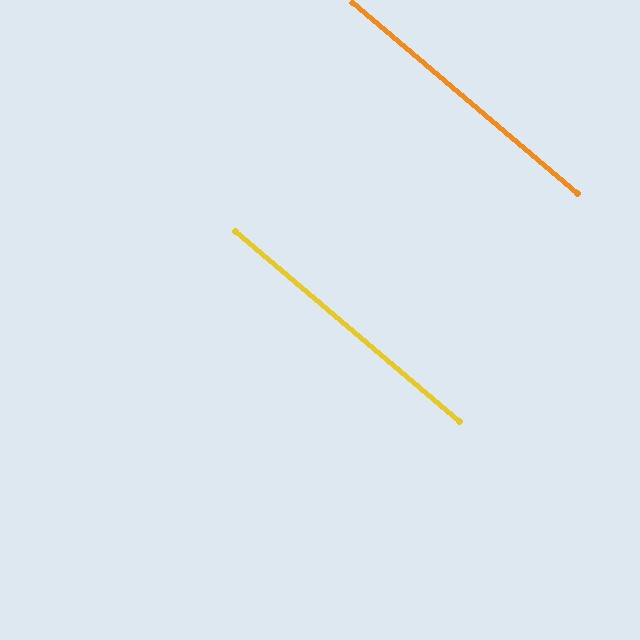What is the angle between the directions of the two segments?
Approximately 0 degrees.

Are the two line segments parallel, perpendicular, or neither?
Parallel — their directions differ by only 0.0°.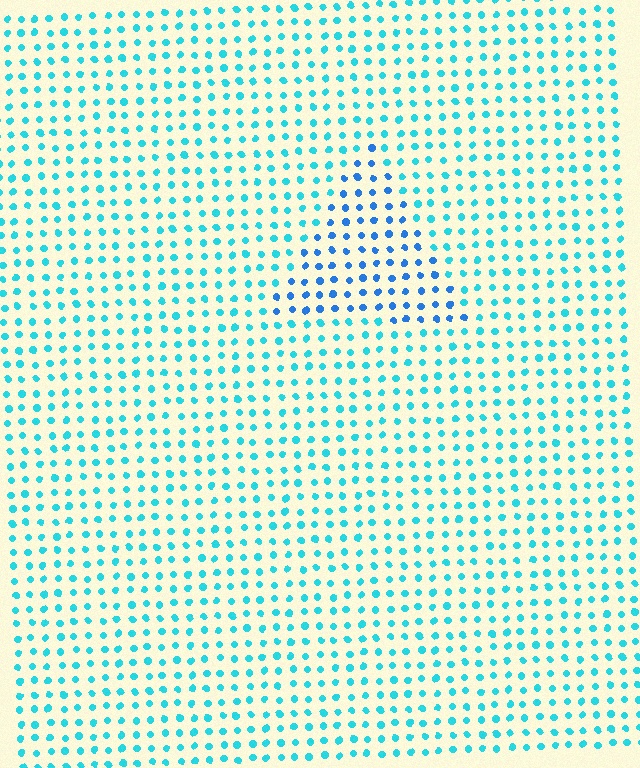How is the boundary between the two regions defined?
The boundary is defined purely by a slight shift in hue (about 30 degrees). Spacing, size, and orientation are identical on both sides.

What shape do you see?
I see a triangle.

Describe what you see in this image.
The image is filled with small cyan elements in a uniform arrangement. A triangle-shaped region is visible where the elements are tinted to a slightly different hue, forming a subtle color boundary.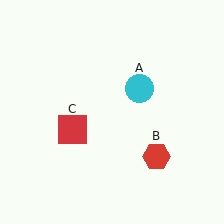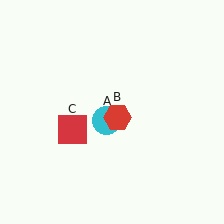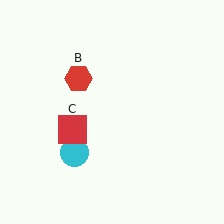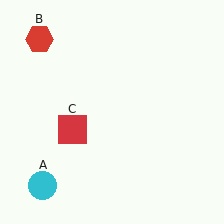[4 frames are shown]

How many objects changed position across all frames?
2 objects changed position: cyan circle (object A), red hexagon (object B).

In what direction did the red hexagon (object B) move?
The red hexagon (object B) moved up and to the left.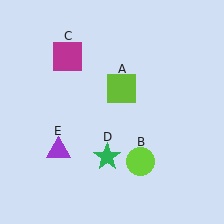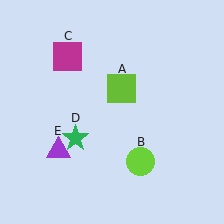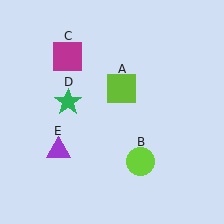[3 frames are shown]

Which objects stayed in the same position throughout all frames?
Lime square (object A) and lime circle (object B) and magenta square (object C) and purple triangle (object E) remained stationary.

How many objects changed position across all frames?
1 object changed position: green star (object D).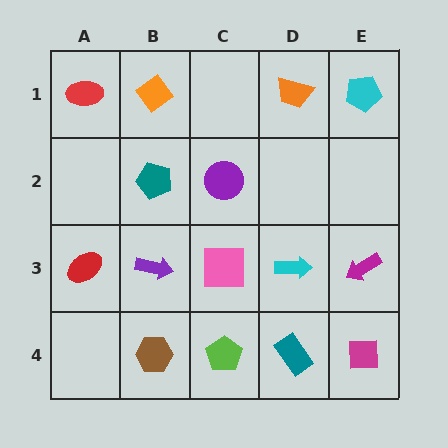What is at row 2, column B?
A teal pentagon.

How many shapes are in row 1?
4 shapes.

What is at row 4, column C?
A lime pentagon.